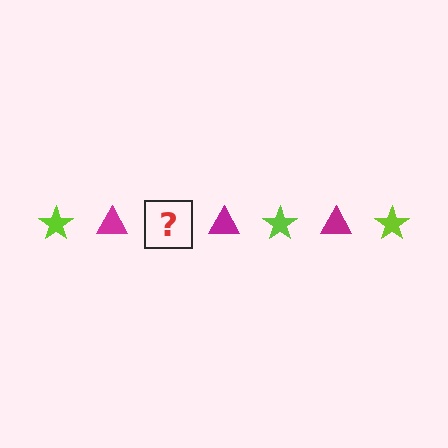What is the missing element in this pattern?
The missing element is a lime star.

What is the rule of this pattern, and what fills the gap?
The rule is that the pattern alternates between lime star and magenta triangle. The gap should be filled with a lime star.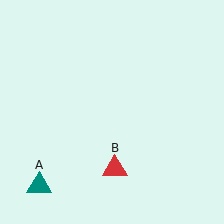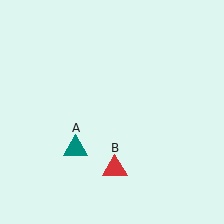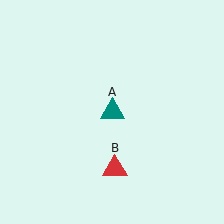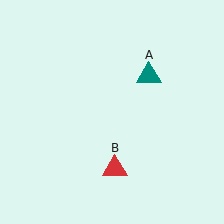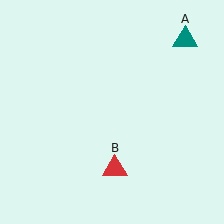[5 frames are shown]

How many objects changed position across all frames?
1 object changed position: teal triangle (object A).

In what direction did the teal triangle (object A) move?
The teal triangle (object A) moved up and to the right.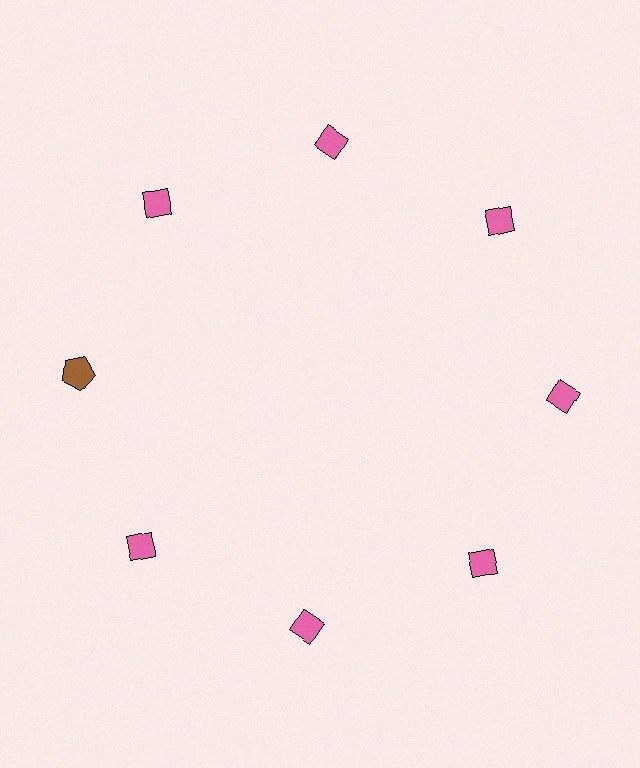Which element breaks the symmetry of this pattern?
The brown pentagon at roughly the 9 o'clock position breaks the symmetry. All other shapes are pink diamonds.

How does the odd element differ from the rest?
It differs in both color (brown instead of pink) and shape (pentagon instead of diamond).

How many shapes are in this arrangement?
There are 8 shapes arranged in a ring pattern.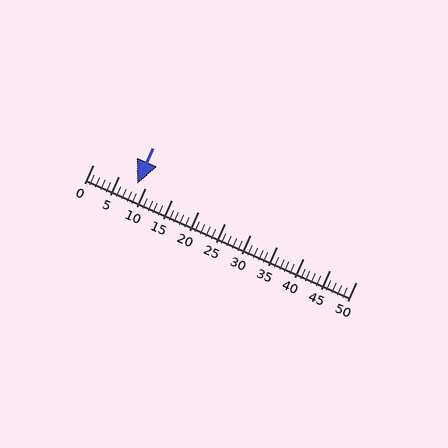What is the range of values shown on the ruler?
The ruler shows values from 0 to 50.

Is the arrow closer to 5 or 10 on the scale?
The arrow is closer to 10.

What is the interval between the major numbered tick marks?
The major tick marks are spaced 5 units apart.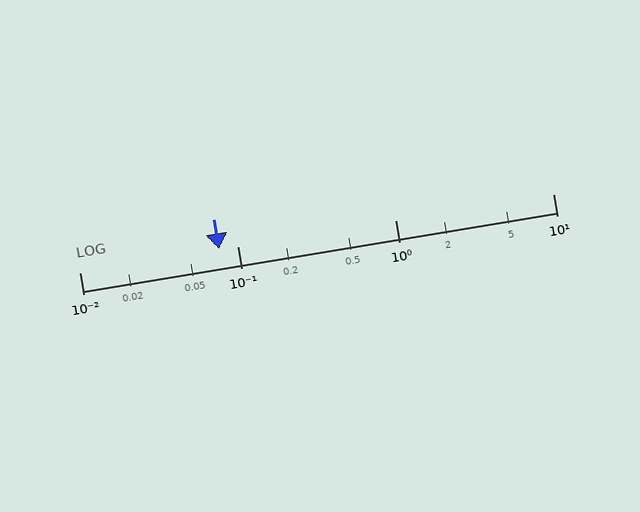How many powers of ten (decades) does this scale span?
The scale spans 3 decades, from 0.01 to 10.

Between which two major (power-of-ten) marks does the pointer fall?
The pointer is between 0.01 and 0.1.